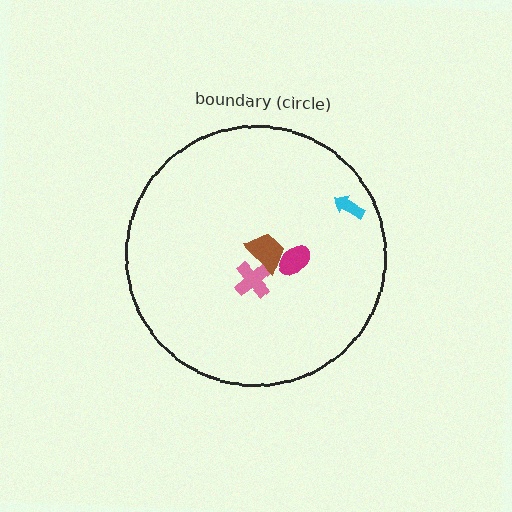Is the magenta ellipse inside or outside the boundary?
Inside.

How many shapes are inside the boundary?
4 inside, 0 outside.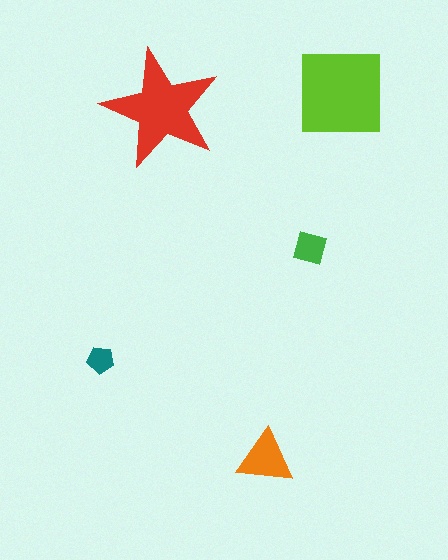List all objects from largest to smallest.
The lime square, the red star, the orange triangle, the green square, the teal pentagon.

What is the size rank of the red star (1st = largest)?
2nd.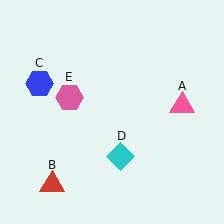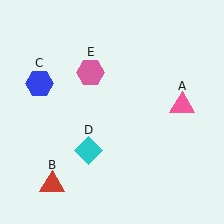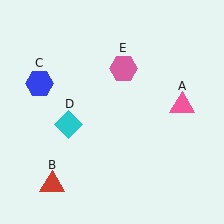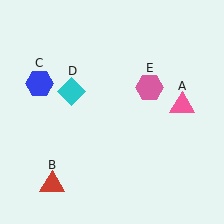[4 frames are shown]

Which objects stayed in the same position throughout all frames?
Pink triangle (object A) and red triangle (object B) and blue hexagon (object C) remained stationary.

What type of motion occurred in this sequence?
The cyan diamond (object D), pink hexagon (object E) rotated clockwise around the center of the scene.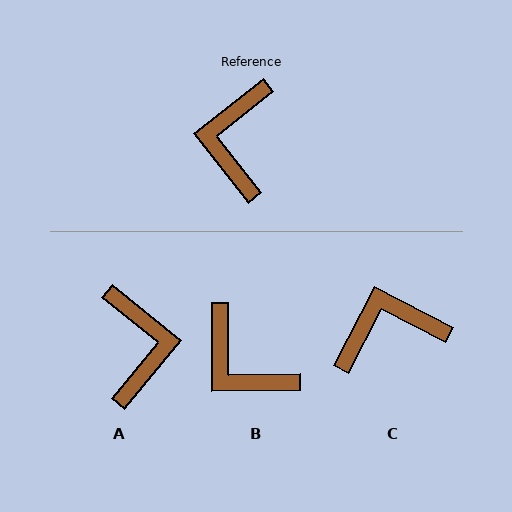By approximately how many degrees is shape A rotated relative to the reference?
Approximately 167 degrees clockwise.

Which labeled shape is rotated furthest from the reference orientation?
A, about 167 degrees away.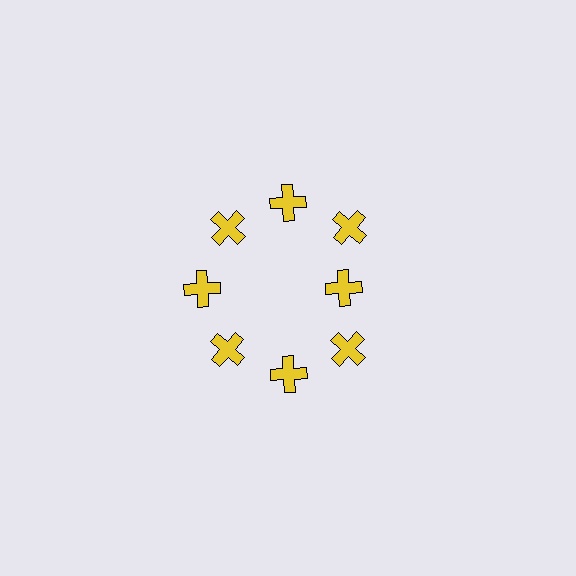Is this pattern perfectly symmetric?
No. The 8 yellow crosses are arranged in a ring, but one element near the 3 o'clock position is pulled inward toward the center, breaking the 8-fold rotational symmetry.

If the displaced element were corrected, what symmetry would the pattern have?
It would have 8-fold rotational symmetry — the pattern would map onto itself every 45 degrees.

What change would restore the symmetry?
The symmetry would be restored by moving it outward, back onto the ring so that all 8 crosses sit at equal angles and equal distance from the center.